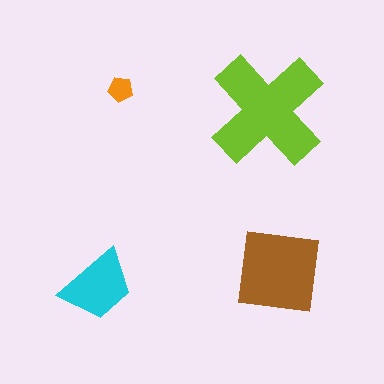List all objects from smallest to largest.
The orange pentagon, the cyan trapezoid, the brown square, the lime cross.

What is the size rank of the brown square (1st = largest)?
2nd.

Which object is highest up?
The orange pentagon is topmost.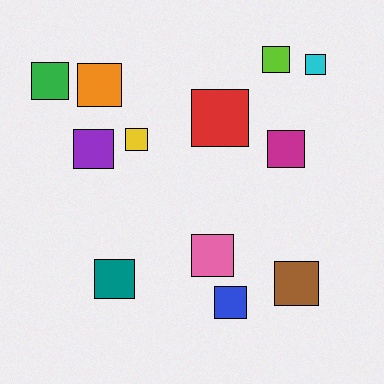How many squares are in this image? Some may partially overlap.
There are 12 squares.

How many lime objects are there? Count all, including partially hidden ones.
There is 1 lime object.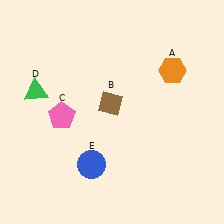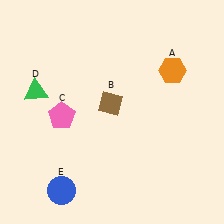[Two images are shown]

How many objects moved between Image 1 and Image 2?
1 object moved between the two images.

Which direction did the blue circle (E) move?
The blue circle (E) moved left.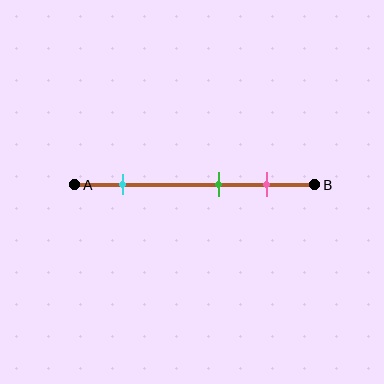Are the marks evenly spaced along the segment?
No, the marks are not evenly spaced.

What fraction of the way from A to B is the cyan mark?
The cyan mark is approximately 20% (0.2) of the way from A to B.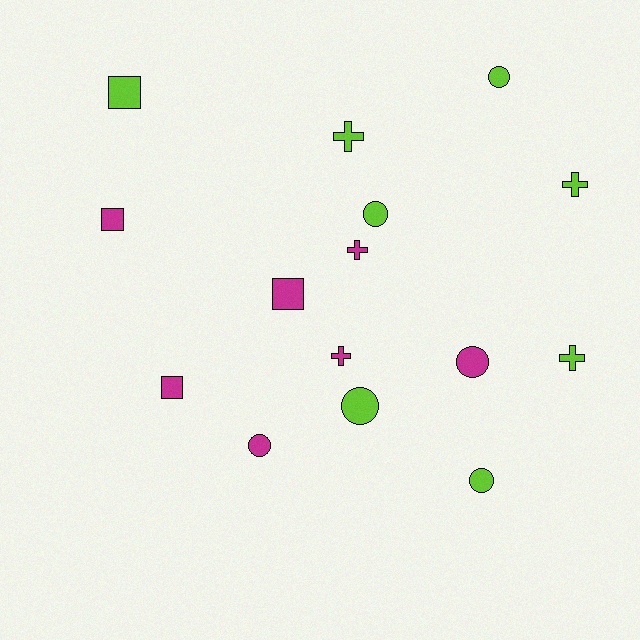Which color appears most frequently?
Lime, with 8 objects.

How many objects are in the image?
There are 15 objects.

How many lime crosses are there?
There are 3 lime crosses.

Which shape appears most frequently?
Circle, with 6 objects.